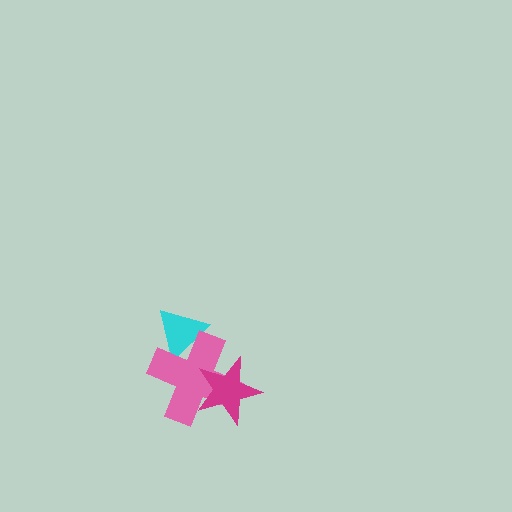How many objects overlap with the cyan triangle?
1 object overlaps with the cyan triangle.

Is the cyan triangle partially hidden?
Yes, it is partially covered by another shape.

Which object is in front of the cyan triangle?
The pink cross is in front of the cyan triangle.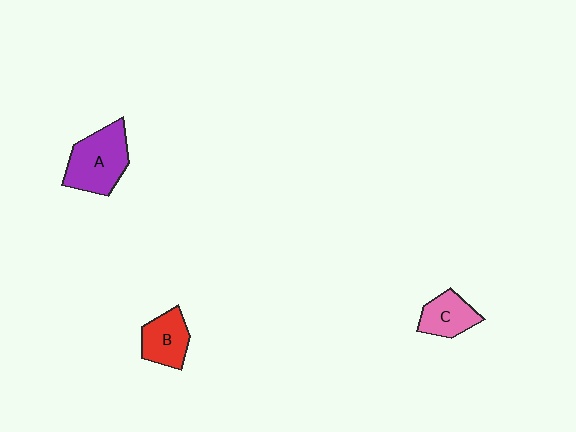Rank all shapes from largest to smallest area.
From largest to smallest: A (purple), B (red), C (pink).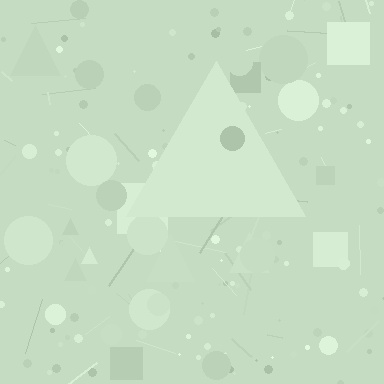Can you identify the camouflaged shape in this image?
The camouflaged shape is a triangle.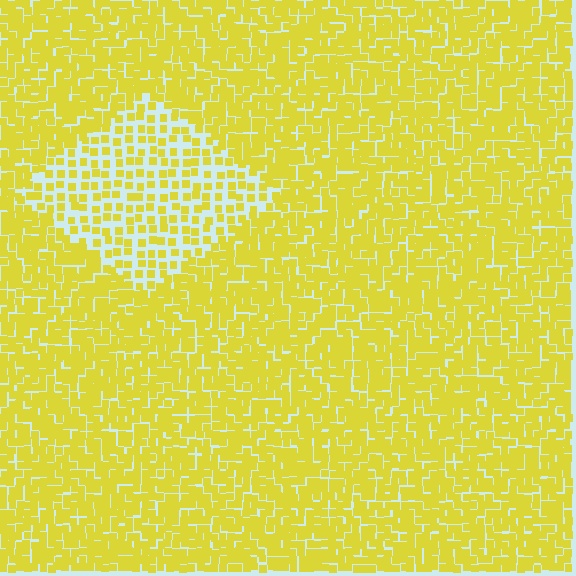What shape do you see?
I see a diamond.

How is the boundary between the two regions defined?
The boundary is defined by a change in element density (approximately 2.1x ratio). All elements are the same color, size, and shape.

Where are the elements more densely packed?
The elements are more densely packed outside the diamond boundary.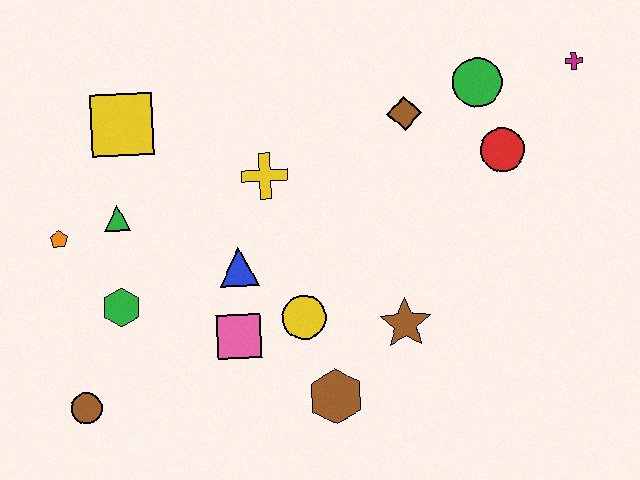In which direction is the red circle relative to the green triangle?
The red circle is to the right of the green triangle.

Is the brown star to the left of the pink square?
No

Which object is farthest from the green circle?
The brown circle is farthest from the green circle.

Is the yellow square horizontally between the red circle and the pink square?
No